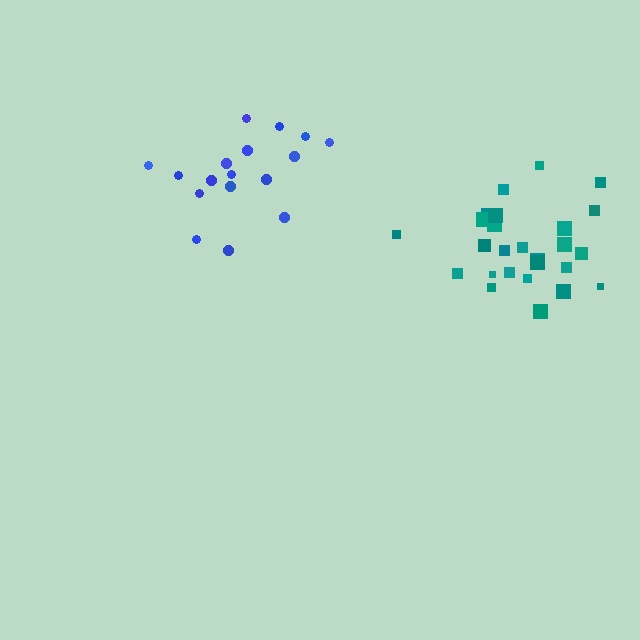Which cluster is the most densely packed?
Teal.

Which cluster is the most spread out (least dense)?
Blue.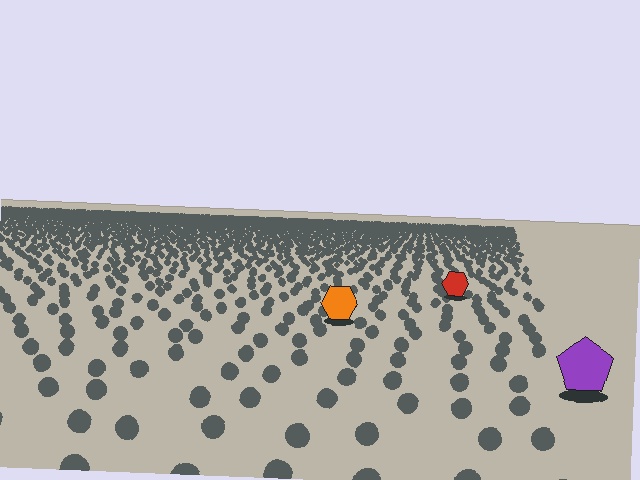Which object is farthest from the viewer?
The red hexagon is farthest from the viewer. It appears smaller and the ground texture around it is denser.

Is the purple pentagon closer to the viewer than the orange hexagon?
Yes. The purple pentagon is closer — you can tell from the texture gradient: the ground texture is coarser near it.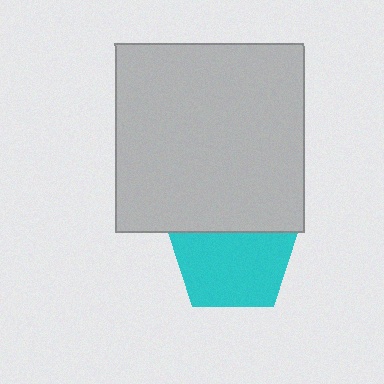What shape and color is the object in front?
The object in front is a light gray square.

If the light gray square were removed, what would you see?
You would see the complete cyan pentagon.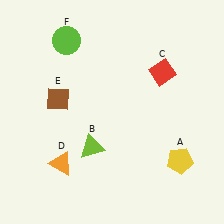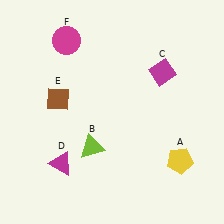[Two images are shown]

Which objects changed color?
C changed from red to magenta. D changed from orange to magenta. F changed from lime to magenta.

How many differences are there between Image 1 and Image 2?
There are 3 differences between the two images.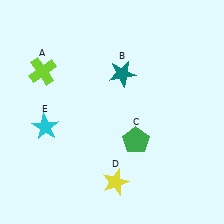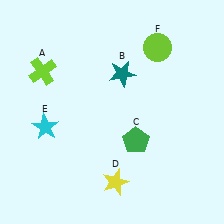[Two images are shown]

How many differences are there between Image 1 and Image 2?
There is 1 difference between the two images.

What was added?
A lime circle (F) was added in Image 2.